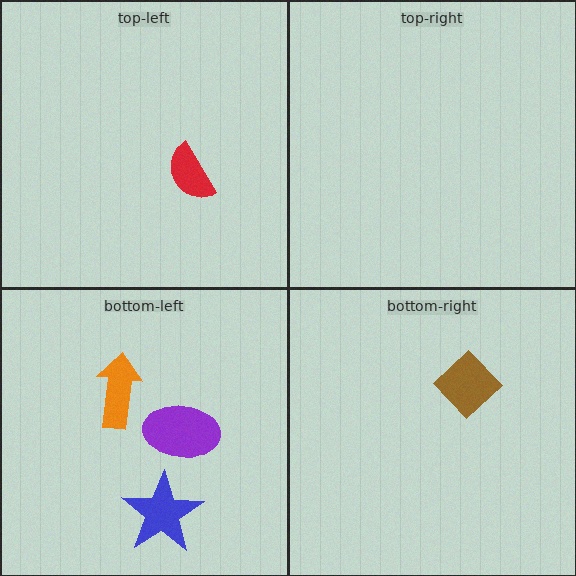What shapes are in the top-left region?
The red semicircle.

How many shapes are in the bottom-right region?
1.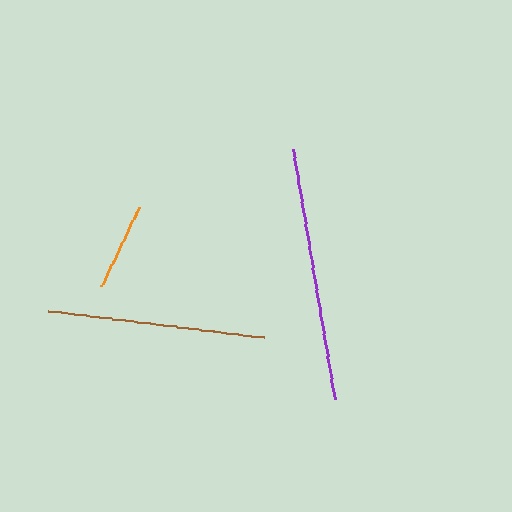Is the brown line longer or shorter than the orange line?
The brown line is longer than the orange line.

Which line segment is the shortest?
The orange line is the shortest at approximately 88 pixels.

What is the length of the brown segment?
The brown segment is approximately 218 pixels long.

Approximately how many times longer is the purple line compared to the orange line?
The purple line is approximately 2.9 times the length of the orange line.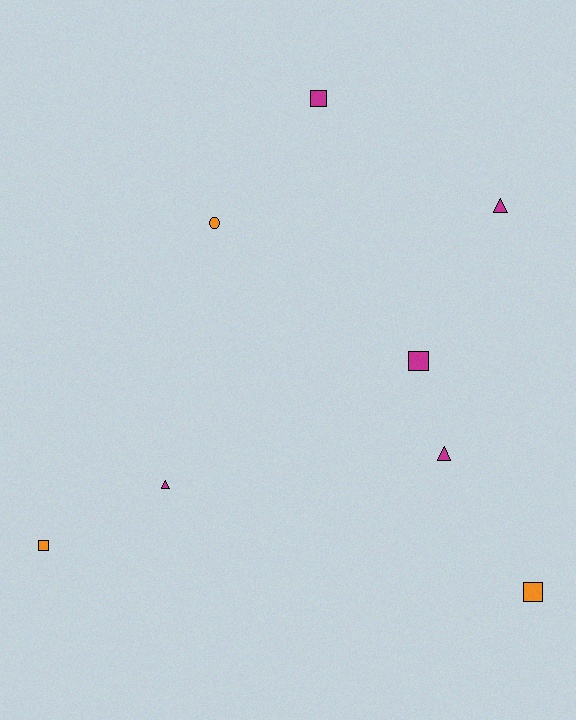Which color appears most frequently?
Magenta, with 5 objects.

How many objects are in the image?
There are 8 objects.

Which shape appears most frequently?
Square, with 4 objects.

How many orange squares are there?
There are 2 orange squares.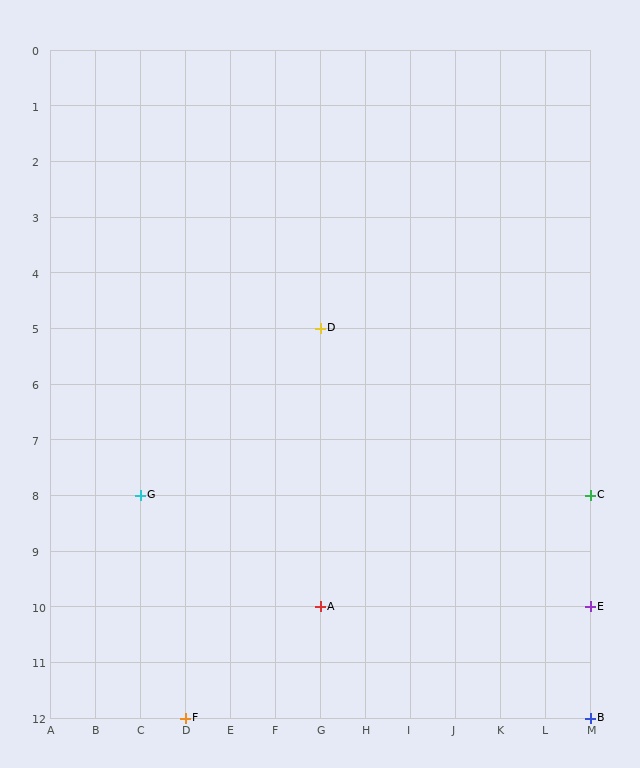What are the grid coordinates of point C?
Point C is at grid coordinates (M, 8).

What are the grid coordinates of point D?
Point D is at grid coordinates (G, 5).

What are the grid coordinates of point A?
Point A is at grid coordinates (G, 10).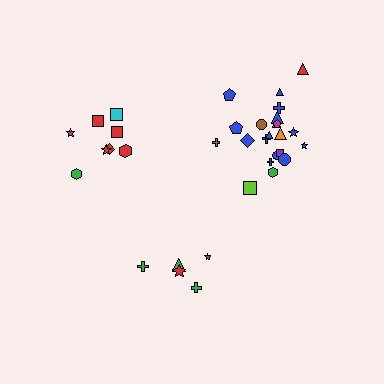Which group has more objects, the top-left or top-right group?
The top-right group.